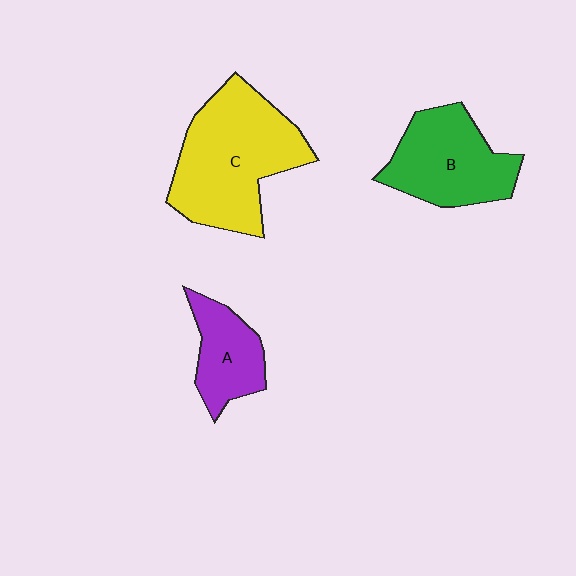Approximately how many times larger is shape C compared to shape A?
Approximately 2.2 times.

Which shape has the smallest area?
Shape A (purple).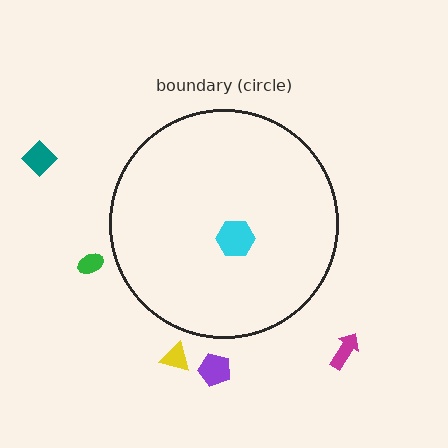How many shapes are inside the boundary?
1 inside, 5 outside.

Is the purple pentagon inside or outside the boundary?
Outside.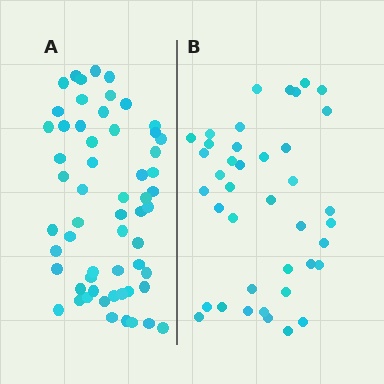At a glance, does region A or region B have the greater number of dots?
Region A (the left region) has more dots.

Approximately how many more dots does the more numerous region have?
Region A has approximately 20 more dots than region B.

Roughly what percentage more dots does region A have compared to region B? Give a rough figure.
About 45% more.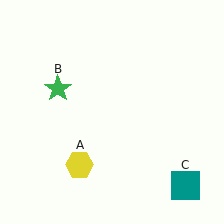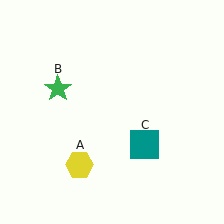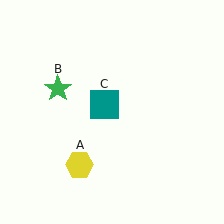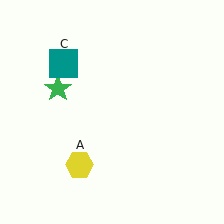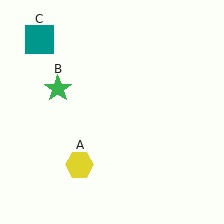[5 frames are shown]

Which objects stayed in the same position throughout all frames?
Yellow hexagon (object A) and green star (object B) remained stationary.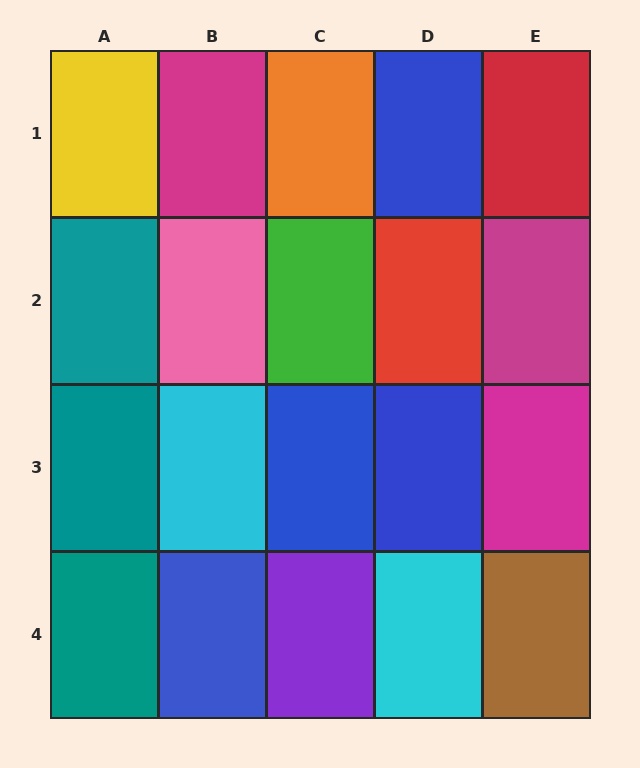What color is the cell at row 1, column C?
Orange.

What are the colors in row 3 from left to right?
Teal, cyan, blue, blue, magenta.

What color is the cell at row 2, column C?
Green.